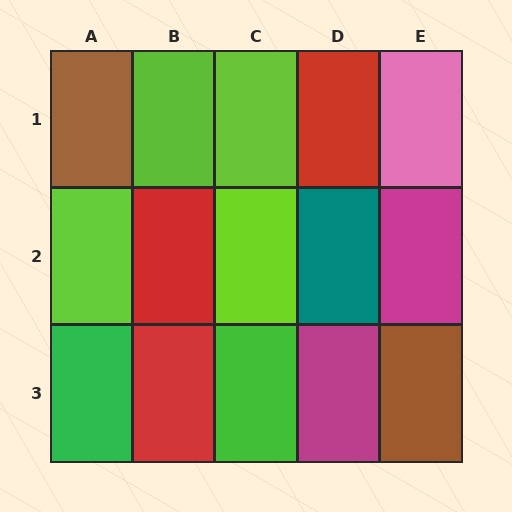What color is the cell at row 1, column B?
Lime.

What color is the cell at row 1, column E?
Pink.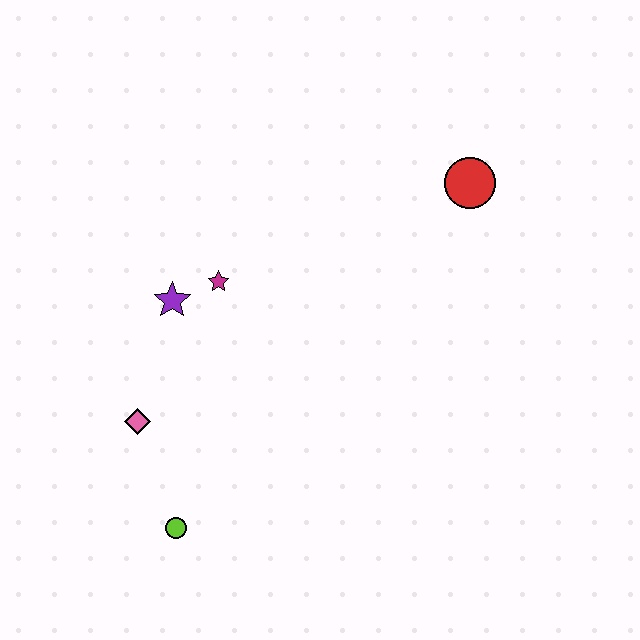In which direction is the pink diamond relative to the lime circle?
The pink diamond is above the lime circle.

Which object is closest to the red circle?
The magenta star is closest to the red circle.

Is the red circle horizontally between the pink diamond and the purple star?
No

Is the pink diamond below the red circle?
Yes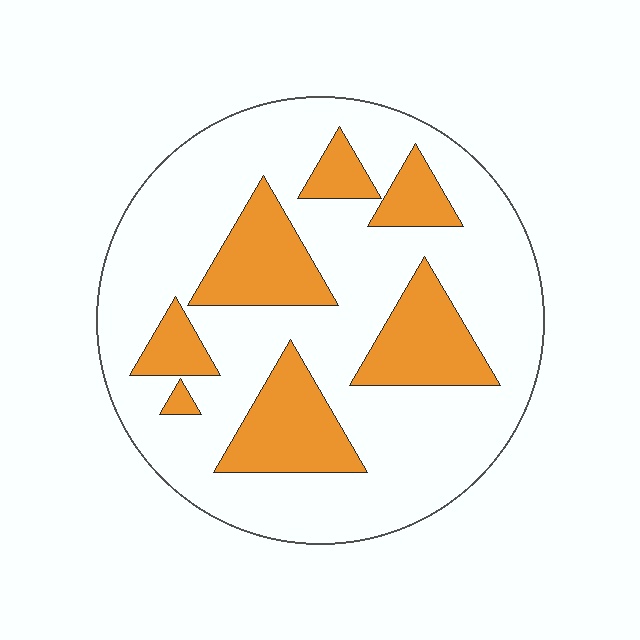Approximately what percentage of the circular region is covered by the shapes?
Approximately 25%.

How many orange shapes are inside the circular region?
7.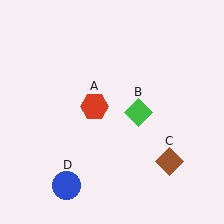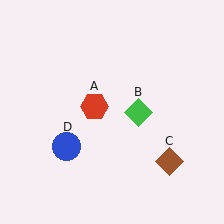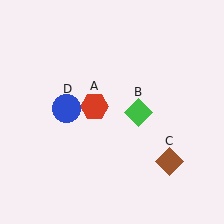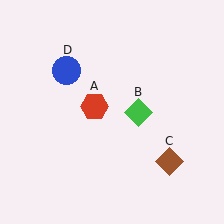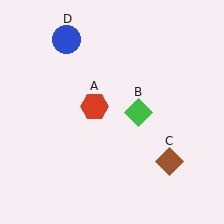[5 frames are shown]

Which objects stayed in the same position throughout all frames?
Red hexagon (object A) and green diamond (object B) and brown diamond (object C) remained stationary.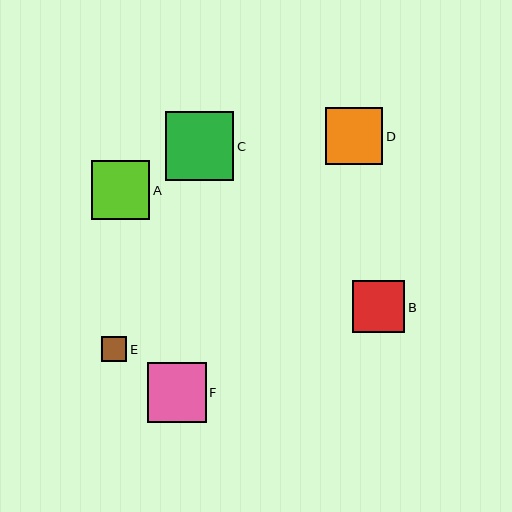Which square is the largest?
Square C is the largest with a size of approximately 69 pixels.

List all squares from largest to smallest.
From largest to smallest: C, F, A, D, B, E.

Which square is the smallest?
Square E is the smallest with a size of approximately 25 pixels.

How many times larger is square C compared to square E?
Square C is approximately 2.8 times the size of square E.